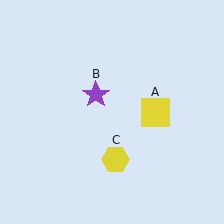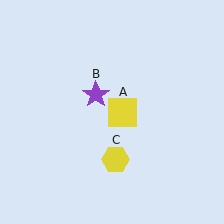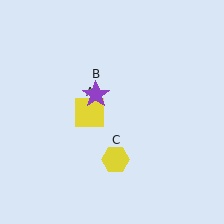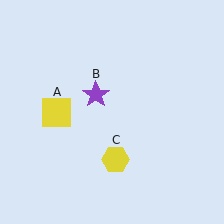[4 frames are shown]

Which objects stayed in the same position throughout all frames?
Purple star (object B) and yellow hexagon (object C) remained stationary.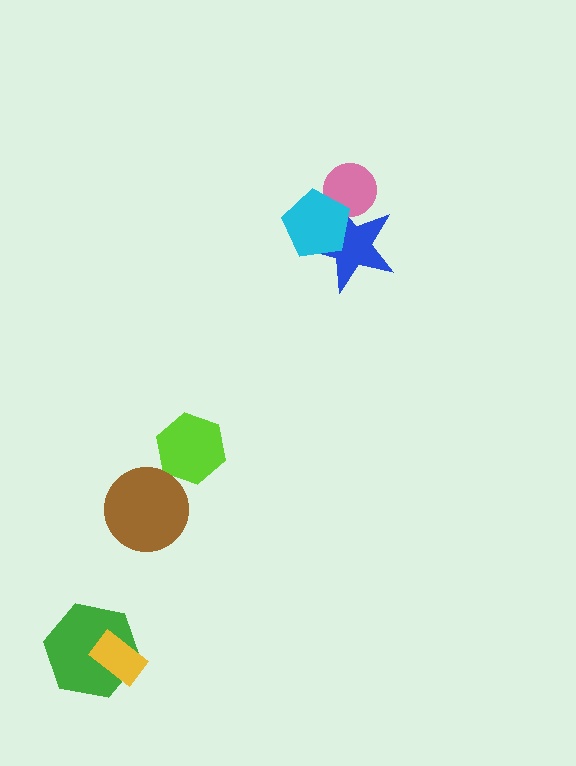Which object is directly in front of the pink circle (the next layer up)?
The blue star is directly in front of the pink circle.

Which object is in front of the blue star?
The cyan pentagon is in front of the blue star.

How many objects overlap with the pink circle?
2 objects overlap with the pink circle.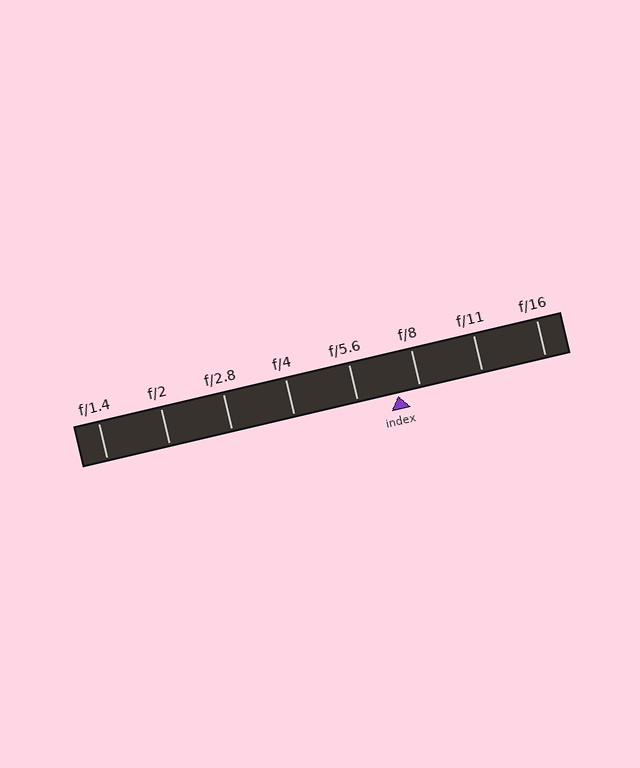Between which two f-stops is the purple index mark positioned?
The index mark is between f/5.6 and f/8.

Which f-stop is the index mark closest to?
The index mark is closest to f/8.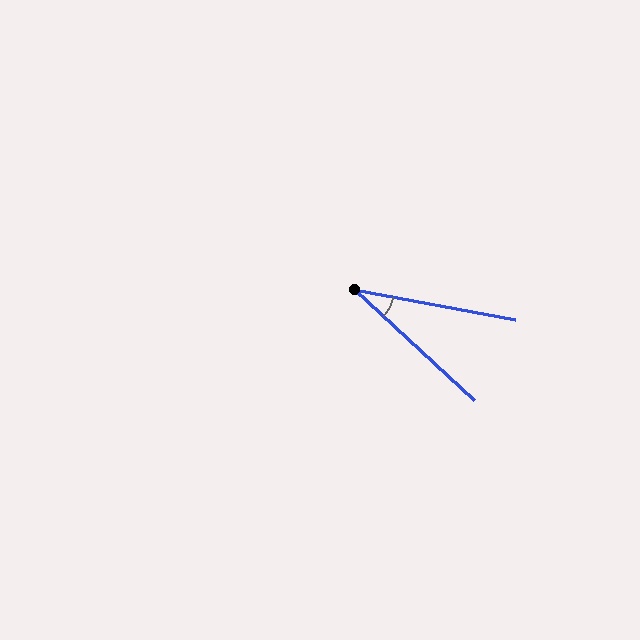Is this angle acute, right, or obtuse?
It is acute.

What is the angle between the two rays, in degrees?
Approximately 32 degrees.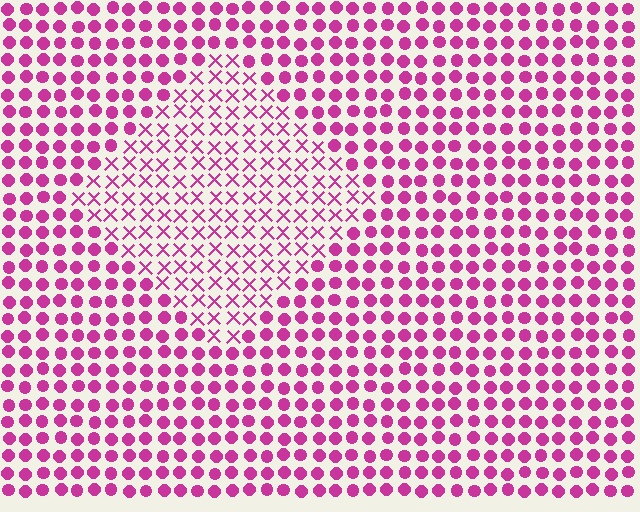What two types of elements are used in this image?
The image uses X marks inside the diamond region and circles outside it.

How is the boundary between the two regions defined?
The boundary is defined by a change in element shape: X marks inside vs. circles outside. All elements share the same color and spacing.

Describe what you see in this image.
The image is filled with small magenta elements arranged in a uniform grid. A diamond-shaped region contains X marks, while the surrounding area contains circles. The boundary is defined purely by the change in element shape.